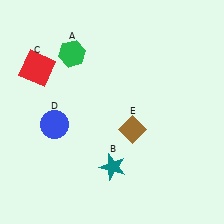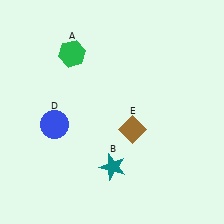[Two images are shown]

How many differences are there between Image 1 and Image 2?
There is 1 difference between the two images.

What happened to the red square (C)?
The red square (C) was removed in Image 2. It was in the top-left area of Image 1.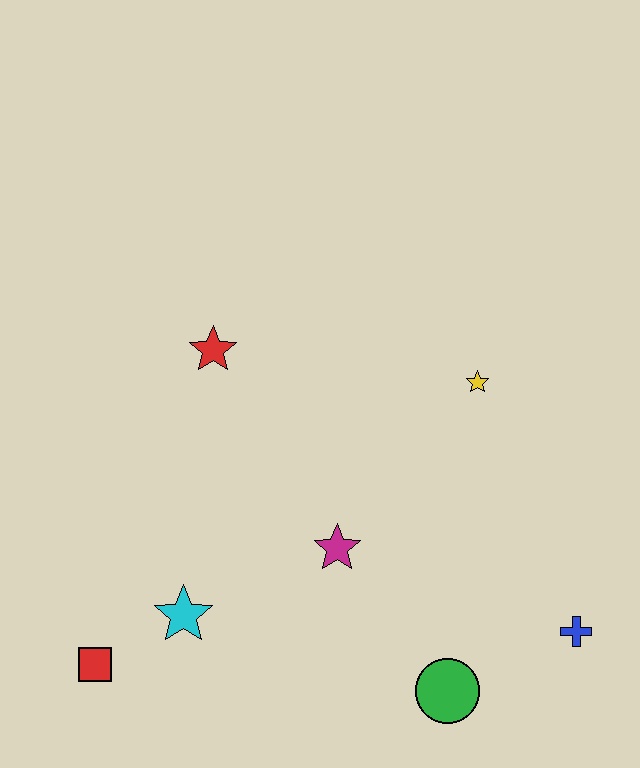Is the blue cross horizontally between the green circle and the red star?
No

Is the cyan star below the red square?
No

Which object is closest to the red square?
The cyan star is closest to the red square.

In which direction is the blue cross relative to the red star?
The blue cross is to the right of the red star.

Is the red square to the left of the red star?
Yes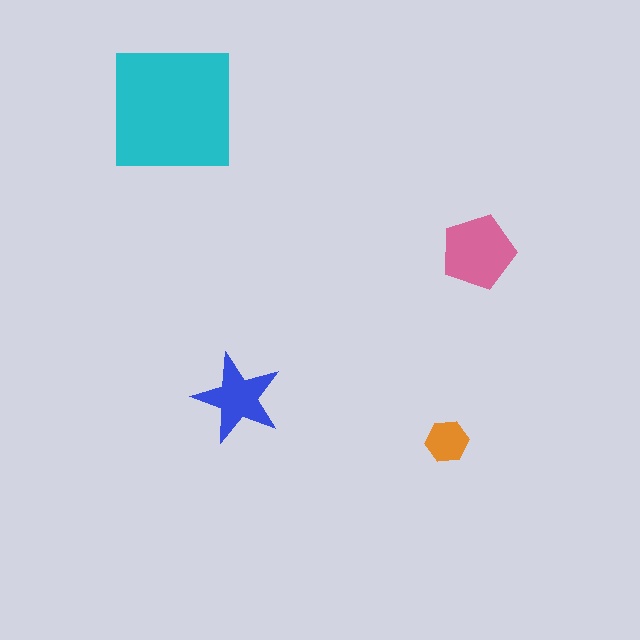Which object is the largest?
The cyan square.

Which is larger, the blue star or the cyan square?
The cyan square.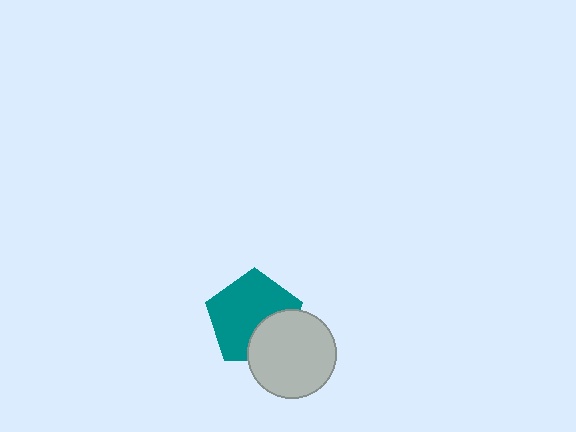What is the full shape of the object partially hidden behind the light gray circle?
The partially hidden object is a teal pentagon.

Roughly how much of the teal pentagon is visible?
Most of it is visible (roughly 70%).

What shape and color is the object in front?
The object in front is a light gray circle.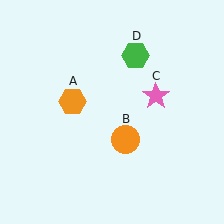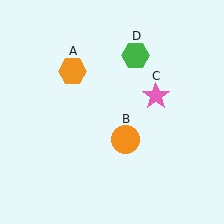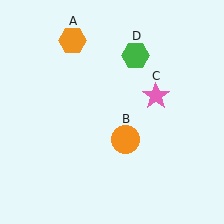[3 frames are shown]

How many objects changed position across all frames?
1 object changed position: orange hexagon (object A).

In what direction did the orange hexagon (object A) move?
The orange hexagon (object A) moved up.